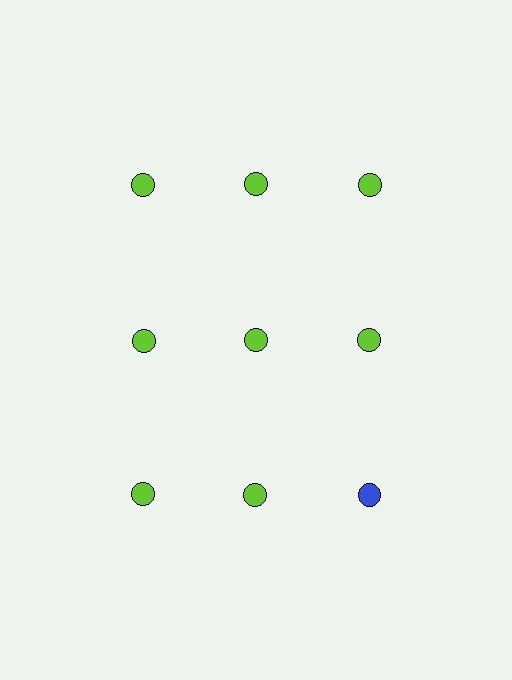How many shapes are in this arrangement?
There are 9 shapes arranged in a grid pattern.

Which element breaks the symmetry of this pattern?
The blue circle in the third row, center column breaks the symmetry. All other shapes are lime circles.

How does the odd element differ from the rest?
It has a different color: blue instead of lime.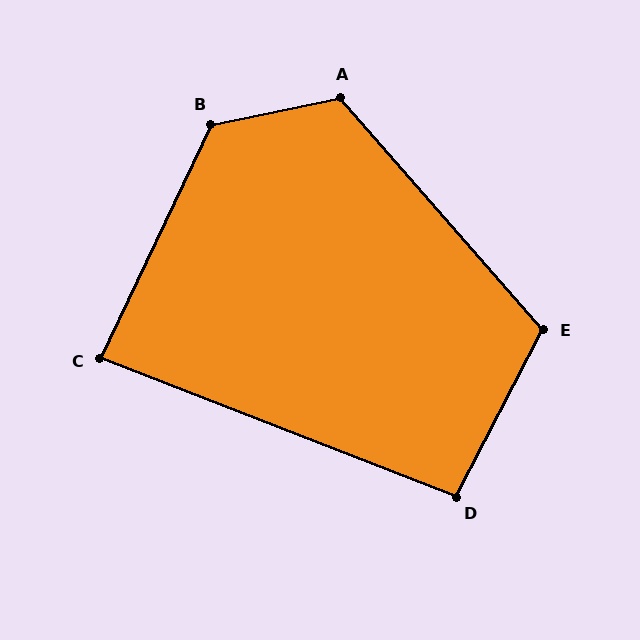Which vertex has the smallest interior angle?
C, at approximately 86 degrees.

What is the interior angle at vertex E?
Approximately 111 degrees (obtuse).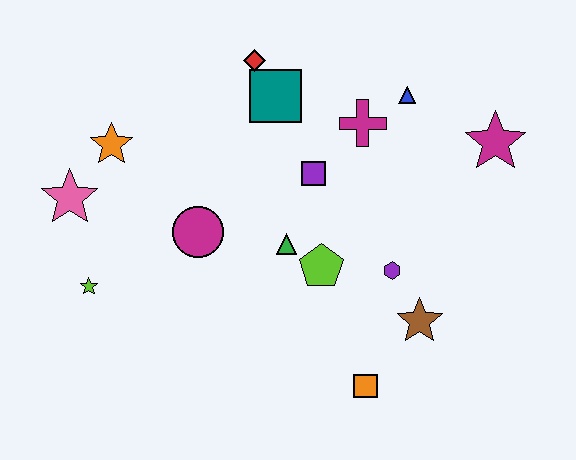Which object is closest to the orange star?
The pink star is closest to the orange star.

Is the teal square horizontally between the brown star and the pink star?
Yes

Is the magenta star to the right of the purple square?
Yes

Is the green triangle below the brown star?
No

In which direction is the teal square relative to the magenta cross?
The teal square is to the left of the magenta cross.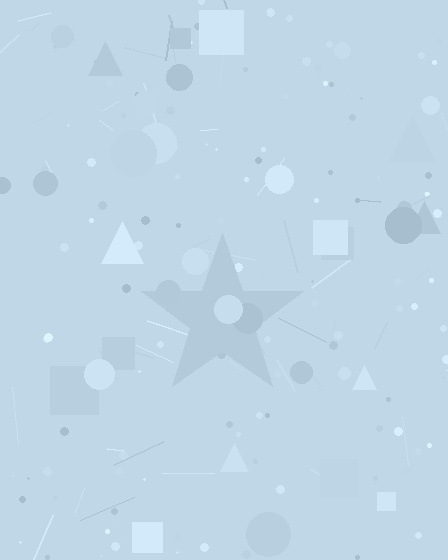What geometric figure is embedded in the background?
A star is embedded in the background.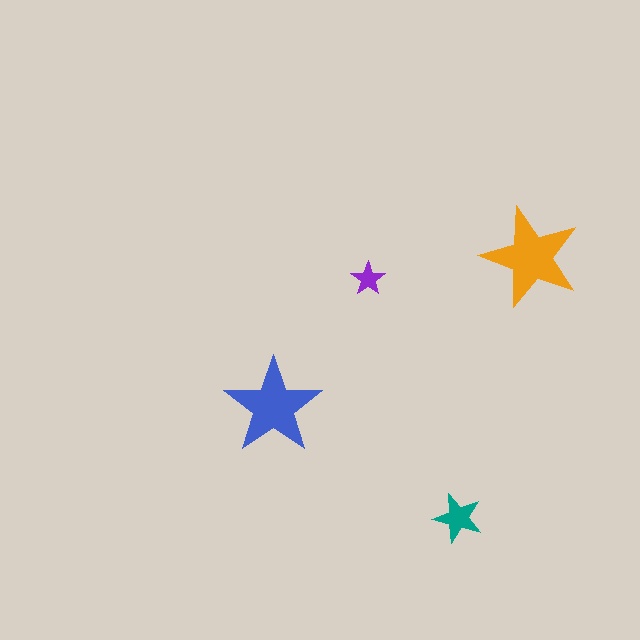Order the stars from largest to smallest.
the orange one, the blue one, the teal one, the purple one.